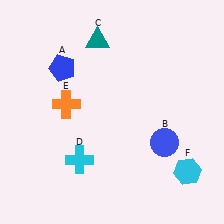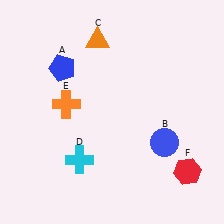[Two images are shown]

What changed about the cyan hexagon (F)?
In Image 1, F is cyan. In Image 2, it changed to red.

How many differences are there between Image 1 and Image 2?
There are 2 differences between the two images.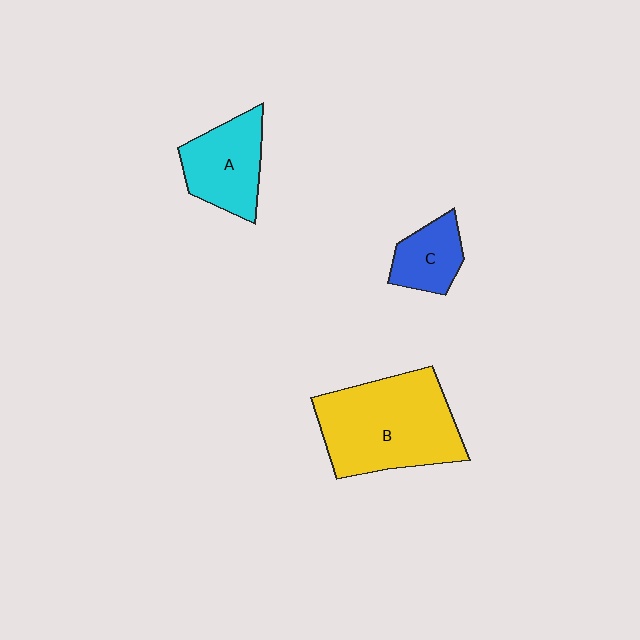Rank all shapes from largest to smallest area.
From largest to smallest: B (yellow), A (cyan), C (blue).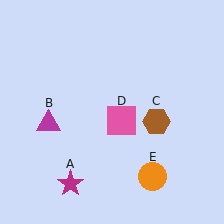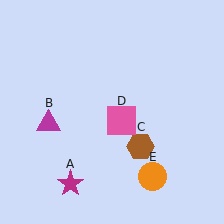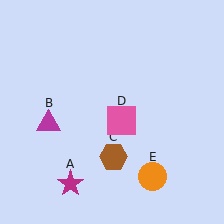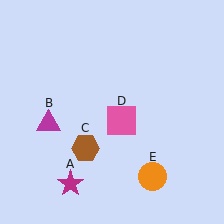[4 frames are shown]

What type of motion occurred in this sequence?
The brown hexagon (object C) rotated clockwise around the center of the scene.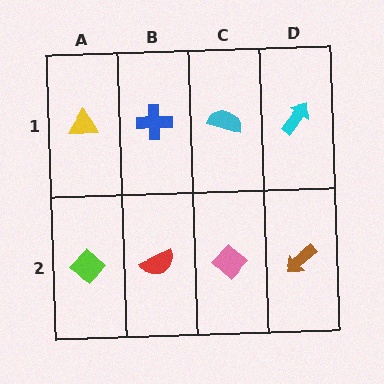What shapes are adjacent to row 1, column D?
A brown arrow (row 2, column D), a cyan semicircle (row 1, column C).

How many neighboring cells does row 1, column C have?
3.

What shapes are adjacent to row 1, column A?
A lime diamond (row 2, column A), a blue cross (row 1, column B).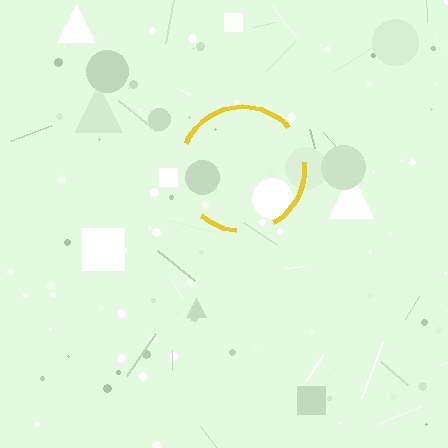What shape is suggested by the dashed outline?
The dashed outline suggests a circle.